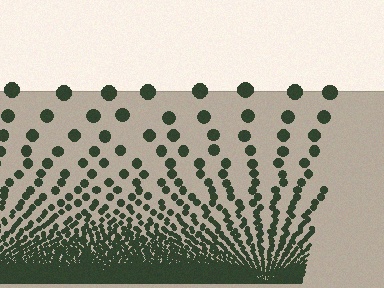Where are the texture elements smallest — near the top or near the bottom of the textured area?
Near the bottom.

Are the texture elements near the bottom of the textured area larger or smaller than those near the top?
Smaller. The gradient is inverted — elements near the bottom are smaller and denser.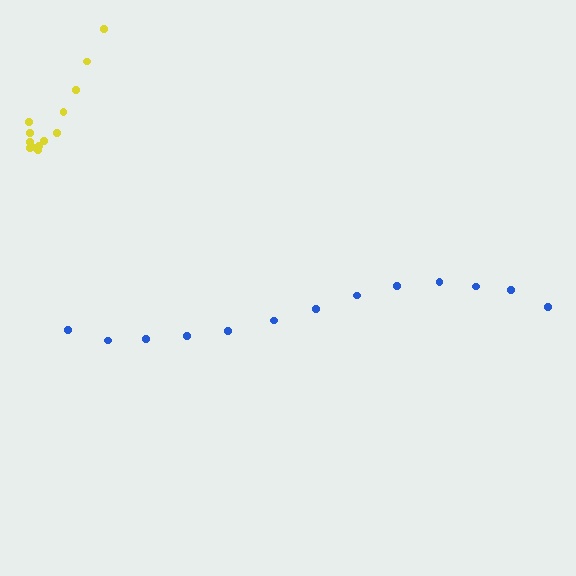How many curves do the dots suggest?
There are 2 distinct paths.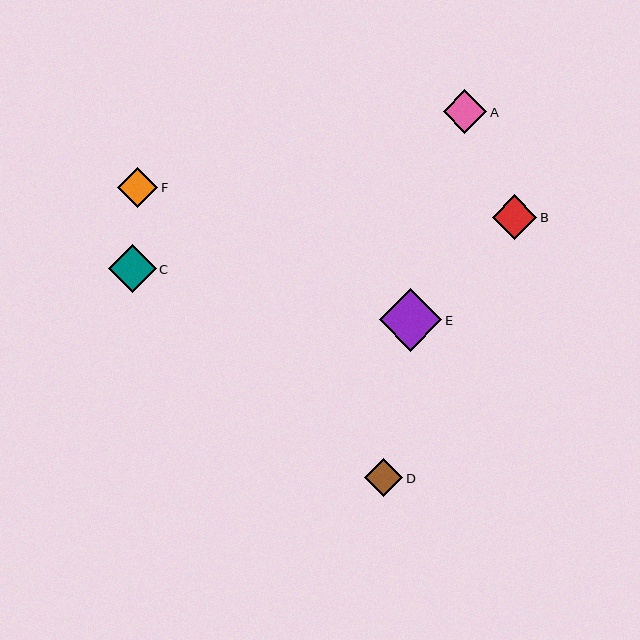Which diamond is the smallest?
Diamond D is the smallest with a size of approximately 38 pixels.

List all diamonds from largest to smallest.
From largest to smallest: E, C, B, A, F, D.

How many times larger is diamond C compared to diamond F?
Diamond C is approximately 1.2 times the size of diamond F.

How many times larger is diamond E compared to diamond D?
Diamond E is approximately 1.6 times the size of diamond D.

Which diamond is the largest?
Diamond E is the largest with a size of approximately 63 pixels.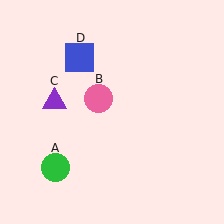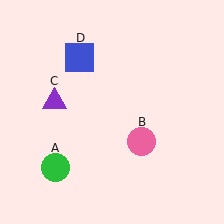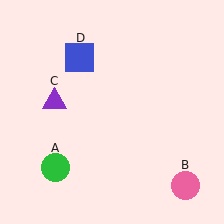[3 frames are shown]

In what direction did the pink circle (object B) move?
The pink circle (object B) moved down and to the right.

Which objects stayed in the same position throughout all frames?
Green circle (object A) and purple triangle (object C) and blue square (object D) remained stationary.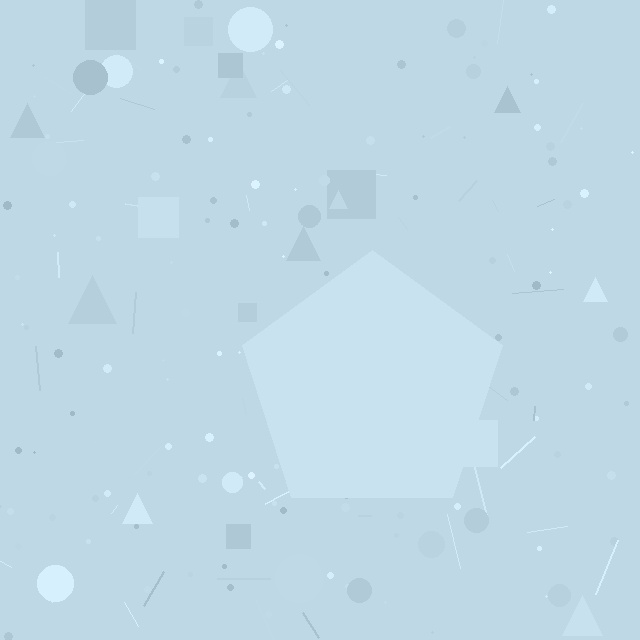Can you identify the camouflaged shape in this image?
The camouflaged shape is a pentagon.